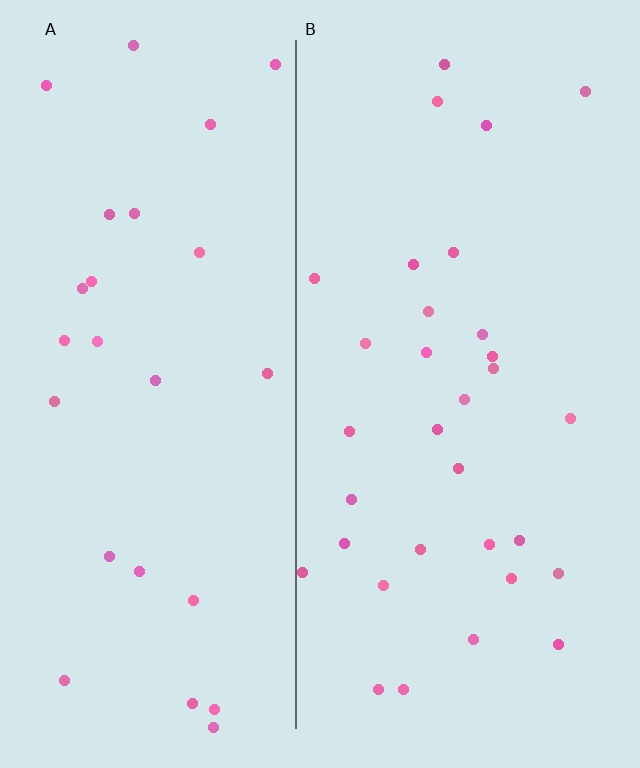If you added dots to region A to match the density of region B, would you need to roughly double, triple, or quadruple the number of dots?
Approximately double.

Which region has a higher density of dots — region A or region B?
B (the right).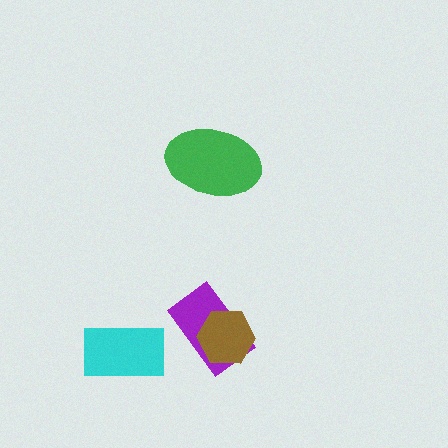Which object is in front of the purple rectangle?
The brown hexagon is in front of the purple rectangle.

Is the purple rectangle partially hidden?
Yes, it is partially covered by another shape.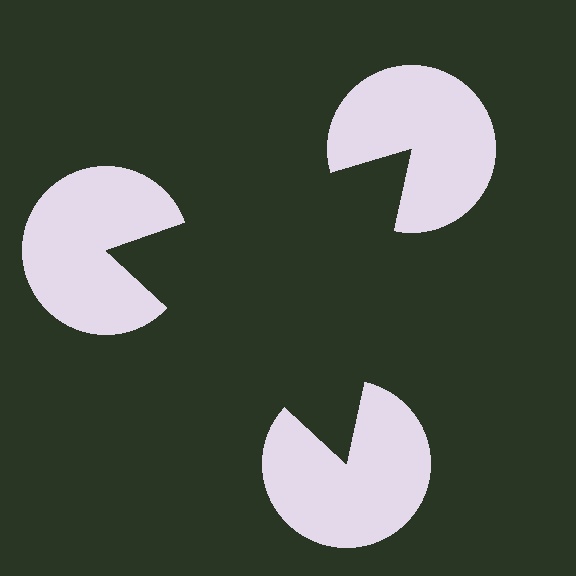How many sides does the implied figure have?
3 sides.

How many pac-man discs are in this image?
There are 3 — one at each vertex of the illusory triangle.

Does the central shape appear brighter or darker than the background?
It typically appears slightly darker than the background, even though no actual brightness change is drawn.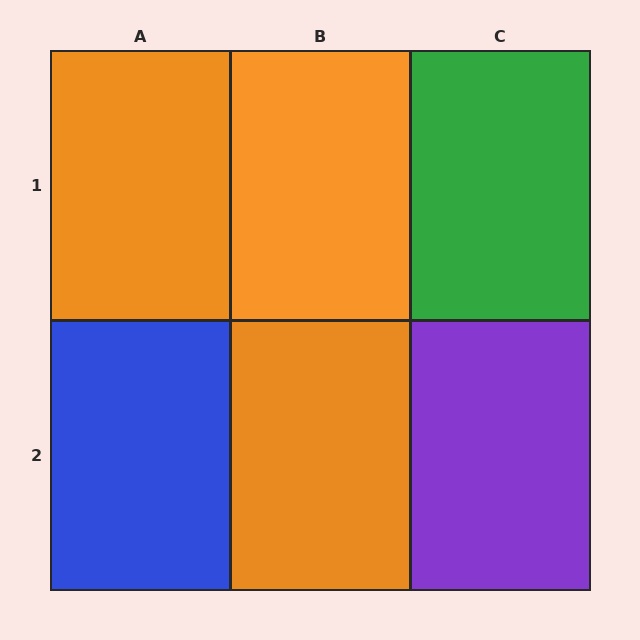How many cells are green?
1 cell is green.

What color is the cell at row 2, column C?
Purple.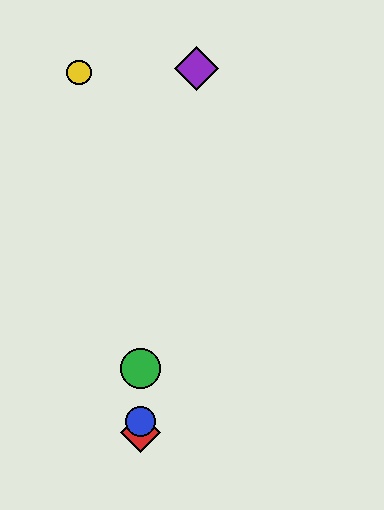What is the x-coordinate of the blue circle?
The blue circle is at x≈140.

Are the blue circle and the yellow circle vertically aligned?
No, the blue circle is at x≈140 and the yellow circle is at x≈79.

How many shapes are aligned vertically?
3 shapes (the red diamond, the blue circle, the green circle) are aligned vertically.